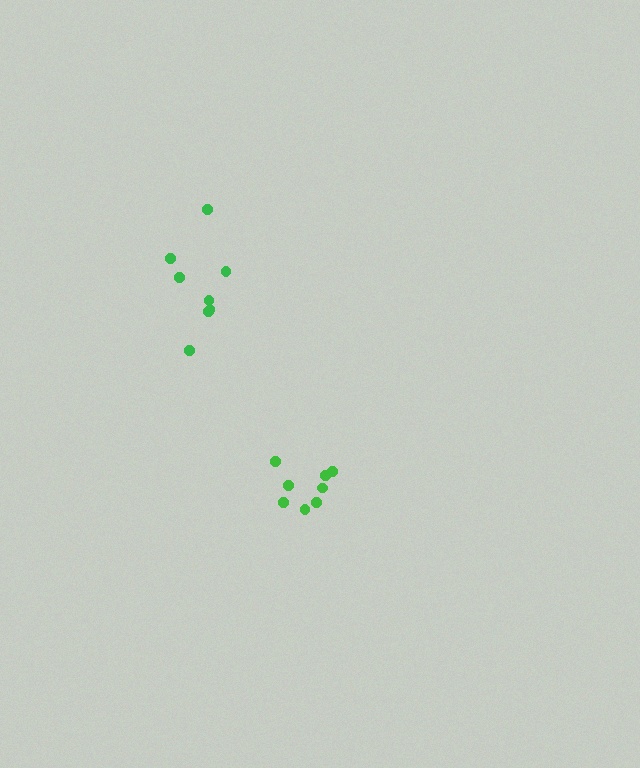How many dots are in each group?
Group 1: 8 dots, Group 2: 8 dots (16 total).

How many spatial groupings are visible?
There are 2 spatial groupings.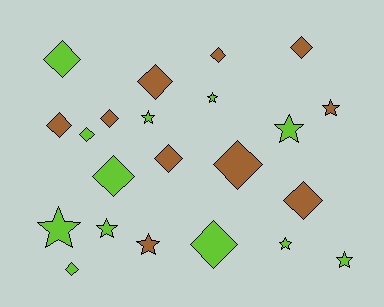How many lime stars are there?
There are 7 lime stars.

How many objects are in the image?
There are 22 objects.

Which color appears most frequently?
Lime, with 12 objects.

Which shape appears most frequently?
Diamond, with 13 objects.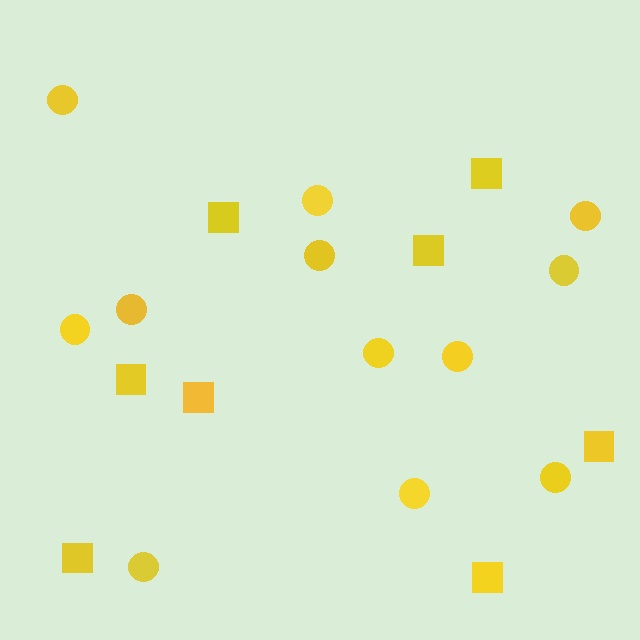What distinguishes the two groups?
There are 2 groups: one group of circles (12) and one group of squares (8).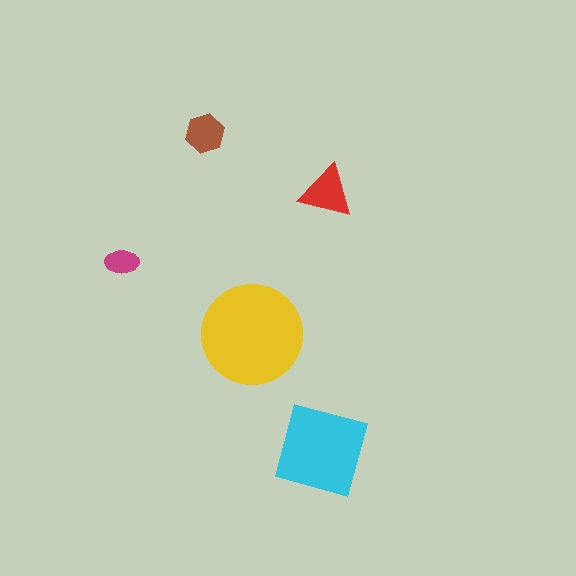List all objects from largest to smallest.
The yellow circle, the cyan diamond, the red triangle, the brown hexagon, the magenta ellipse.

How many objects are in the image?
There are 5 objects in the image.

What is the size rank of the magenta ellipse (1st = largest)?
5th.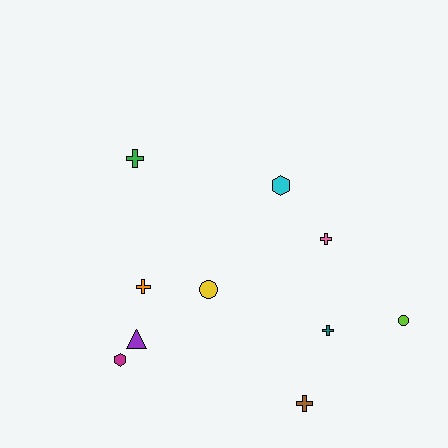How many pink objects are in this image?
There is 1 pink object.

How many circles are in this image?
There are 2 circles.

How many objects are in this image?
There are 10 objects.